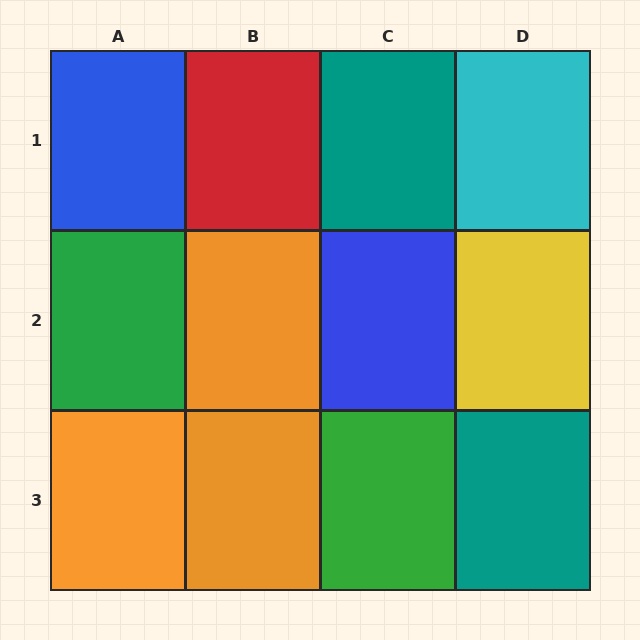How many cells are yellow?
1 cell is yellow.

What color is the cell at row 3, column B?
Orange.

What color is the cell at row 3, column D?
Teal.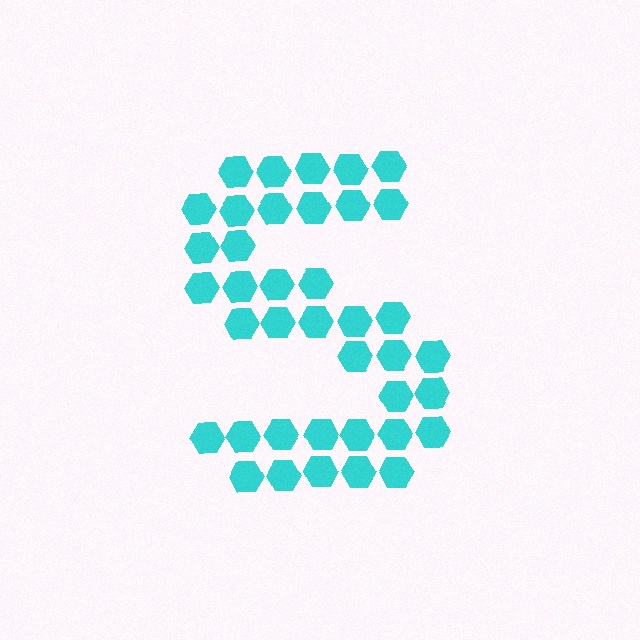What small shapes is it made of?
It is made of small hexagons.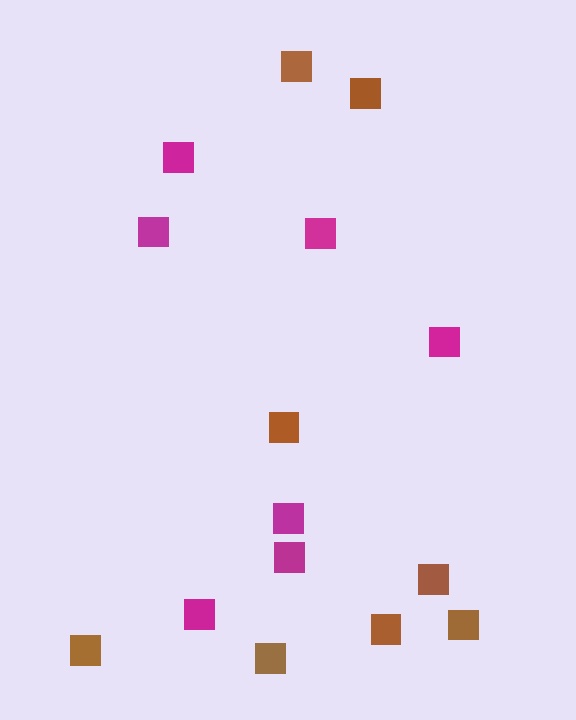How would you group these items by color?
There are 2 groups: one group of brown squares (8) and one group of magenta squares (7).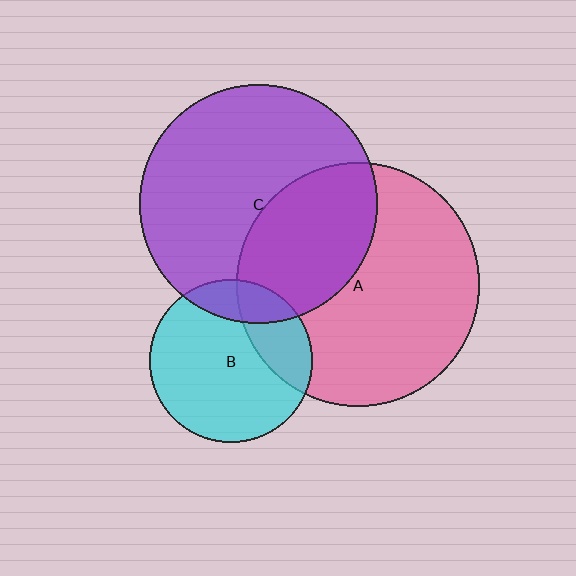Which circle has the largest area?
Circle A (pink).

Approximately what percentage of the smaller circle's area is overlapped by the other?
Approximately 35%.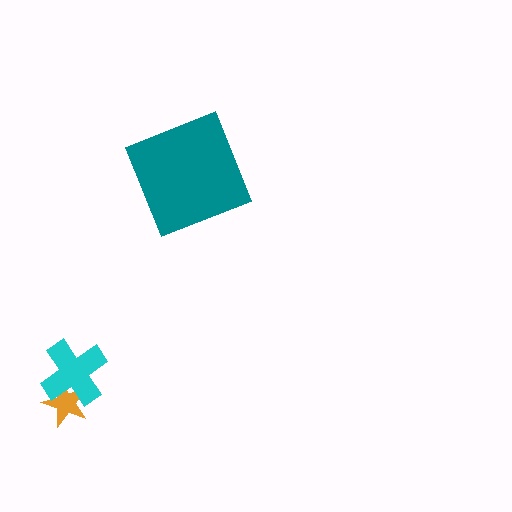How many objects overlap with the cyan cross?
1 object overlaps with the cyan cross.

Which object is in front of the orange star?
The cyan cross is in front of the orange star.